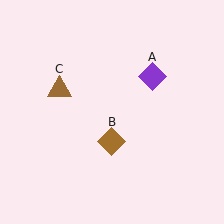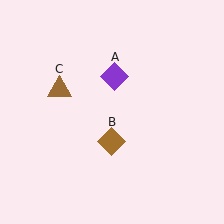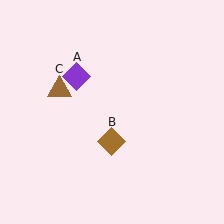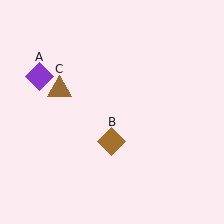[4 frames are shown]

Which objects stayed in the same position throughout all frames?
Brown diamond (object B) and brown triangle (object C) remained stationary.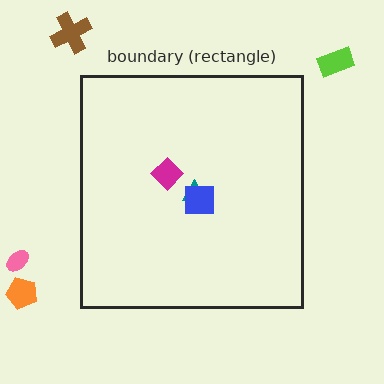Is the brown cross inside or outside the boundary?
Outside.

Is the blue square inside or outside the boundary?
Inside.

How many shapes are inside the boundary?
3 inside, 4 outside.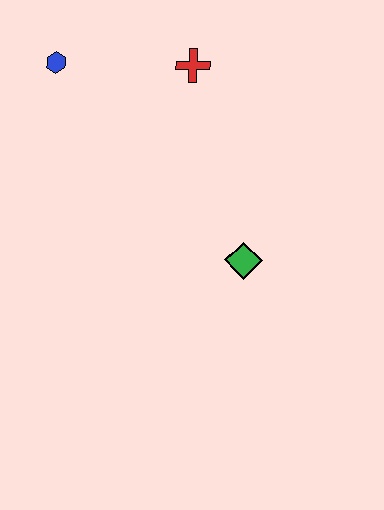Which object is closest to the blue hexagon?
The red cross is closest to the blue hexagon.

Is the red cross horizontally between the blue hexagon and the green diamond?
Yes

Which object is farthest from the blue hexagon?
The green diamond is farthest from the blue hexagon.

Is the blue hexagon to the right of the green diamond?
No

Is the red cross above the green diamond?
Yes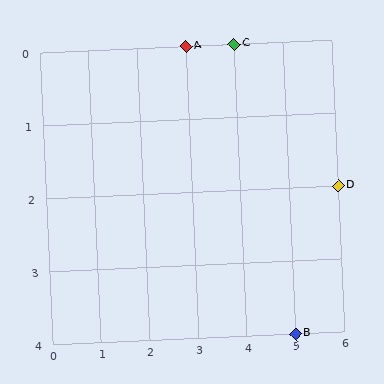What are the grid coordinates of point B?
Point B is at grid coordinates (5, 4).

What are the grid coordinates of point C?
Point C is at grid coordinates (4, 0).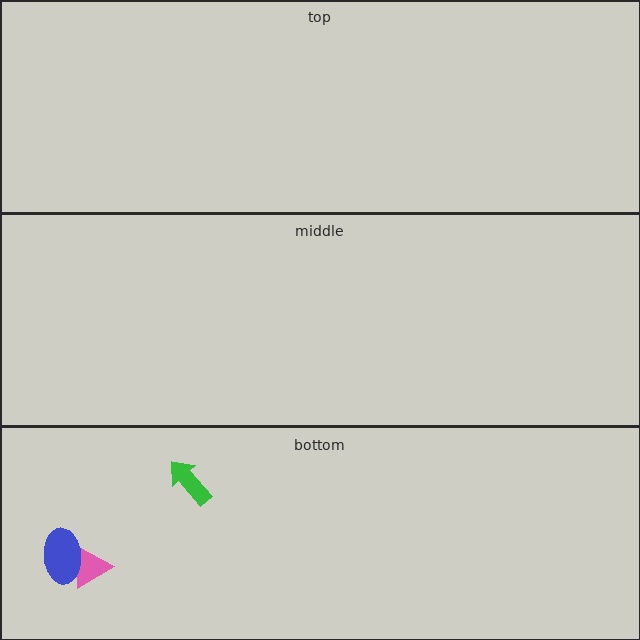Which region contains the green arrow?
The bottom region.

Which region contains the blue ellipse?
The bottom region.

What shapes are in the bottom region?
The pink triangle, the blue ellipse, the green arrow.